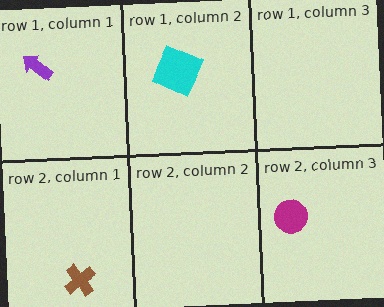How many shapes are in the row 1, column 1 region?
1.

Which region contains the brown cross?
The row 2, column 1 region.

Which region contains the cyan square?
The row 1, column 2 region.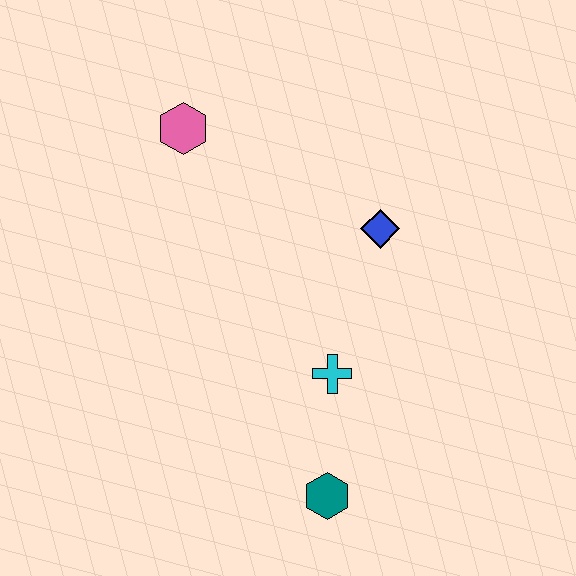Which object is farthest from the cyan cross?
The pink hexagon is farthest from the cyan cross.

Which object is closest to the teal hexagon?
The cyan cross is closest to the teal hexagon.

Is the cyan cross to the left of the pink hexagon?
No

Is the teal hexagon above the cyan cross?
No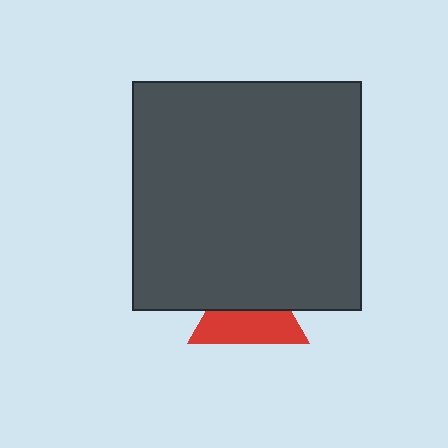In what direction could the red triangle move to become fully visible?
The red triangle could move down. That would shift it out from behind the dark gray square entirely.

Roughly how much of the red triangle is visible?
About half of it is visible (roughly 51%).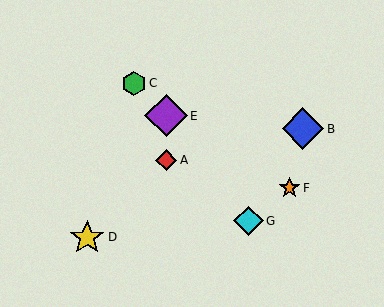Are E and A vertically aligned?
Yes, both are at x≈166.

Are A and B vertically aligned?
No, A is at x≈166 and B is at x≈303.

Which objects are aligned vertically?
Objects A, E are aligned vertically.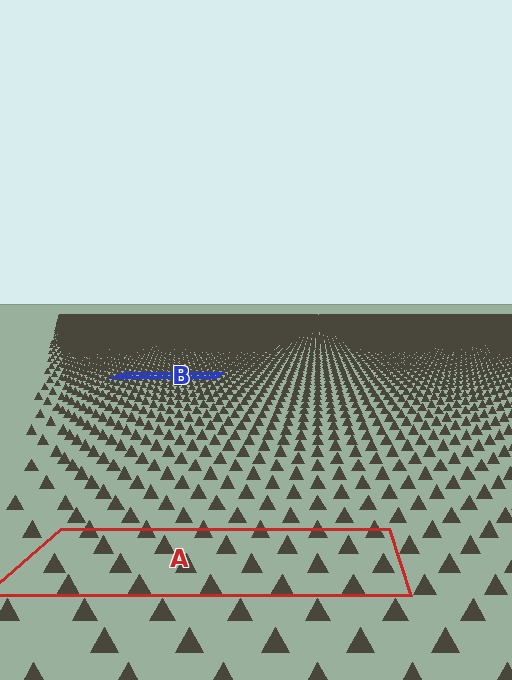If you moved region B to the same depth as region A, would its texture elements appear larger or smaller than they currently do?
They would appear larger. At a closer depth, the same texture elements are projected at a bigger on-screen size.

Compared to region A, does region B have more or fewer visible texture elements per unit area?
Region B has more texture elements per unit area — they are packed more densely because it is farther away.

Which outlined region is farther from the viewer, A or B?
Region B is farther from the viewer — the texture elements inside it appear smaller and more densely packed.